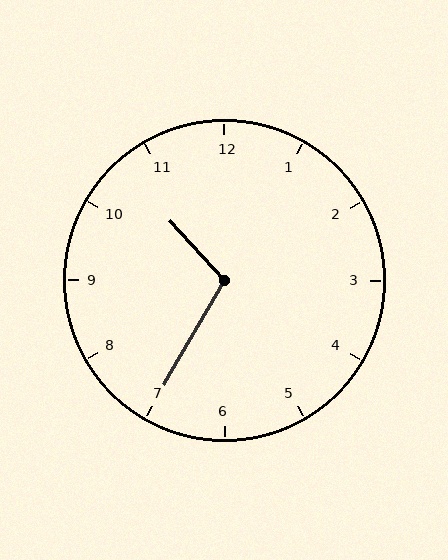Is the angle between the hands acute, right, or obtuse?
It is obtuse.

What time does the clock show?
10:35.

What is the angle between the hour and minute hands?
Approximately 108 degrees.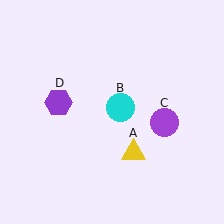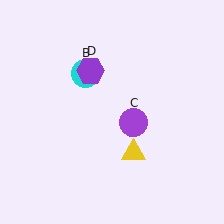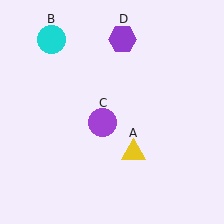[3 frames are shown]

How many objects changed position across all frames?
3 objects changed position: cyan circle (object B), purple circle (object C), purple hexagon (object D).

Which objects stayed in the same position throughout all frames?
Yellow triangle (object A) remained stationary.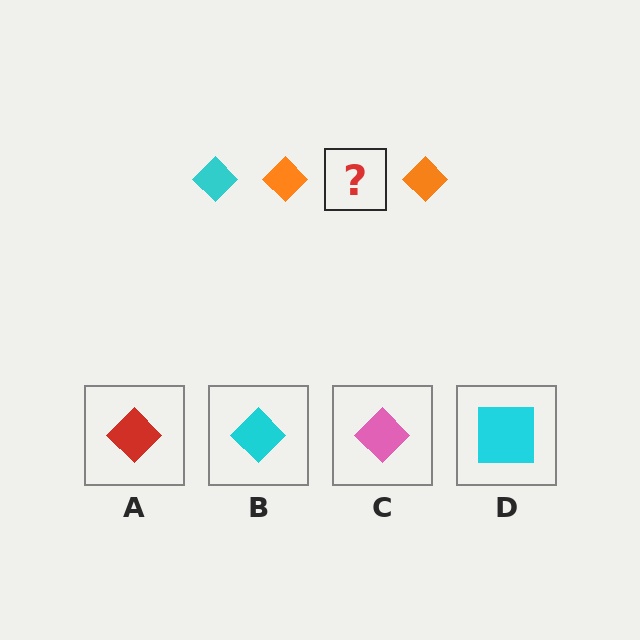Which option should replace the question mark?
Option B.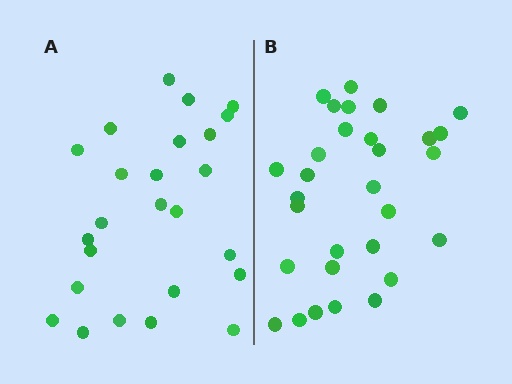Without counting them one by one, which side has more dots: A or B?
Region B (the right region) has more dots.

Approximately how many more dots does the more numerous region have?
Region B has about 5 more dots than region A.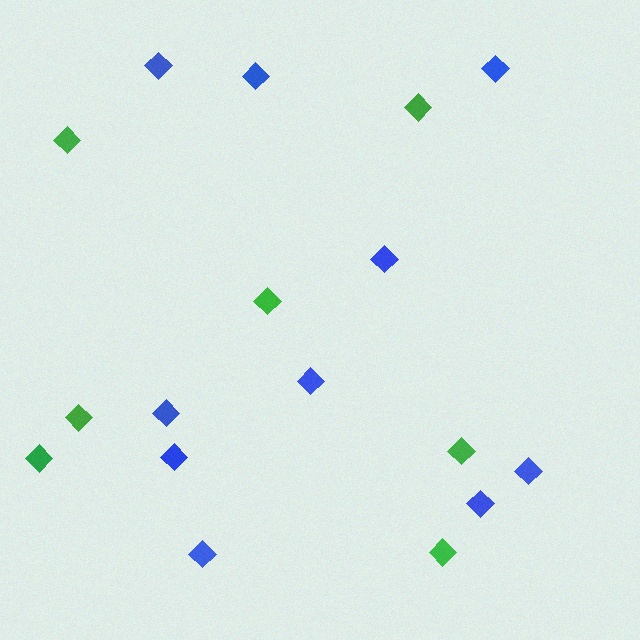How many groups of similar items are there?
There are 2 groups: one group of blue diamonds (10) and one group of green diamonds (7).